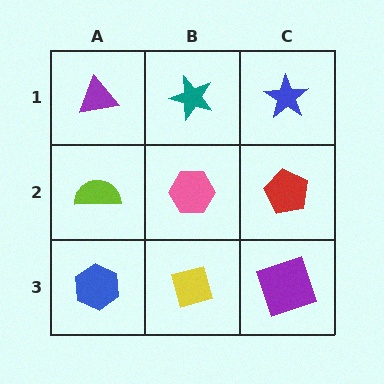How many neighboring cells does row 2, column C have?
3.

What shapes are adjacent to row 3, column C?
A red pentagon (row 2, column C), a yellow square (row 3, column B).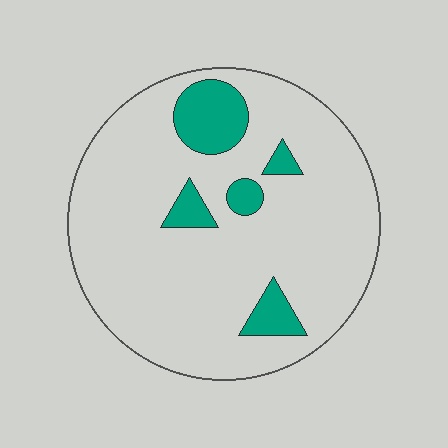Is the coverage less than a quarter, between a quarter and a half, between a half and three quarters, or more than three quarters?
Less than a quarter.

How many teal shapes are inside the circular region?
5.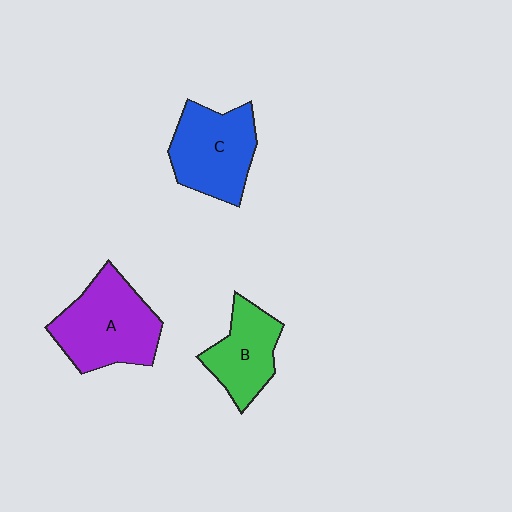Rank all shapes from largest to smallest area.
From largest to smallest: A (purple), C (blue), B (green).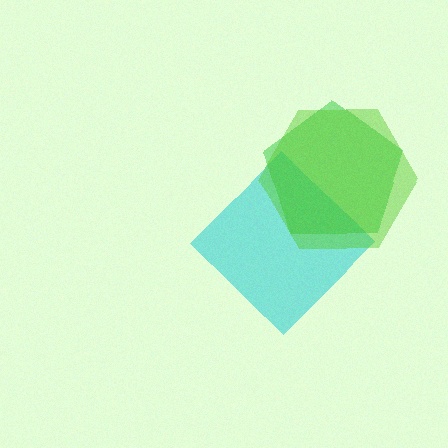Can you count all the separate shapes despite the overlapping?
Yes, there are 3 separate shapes.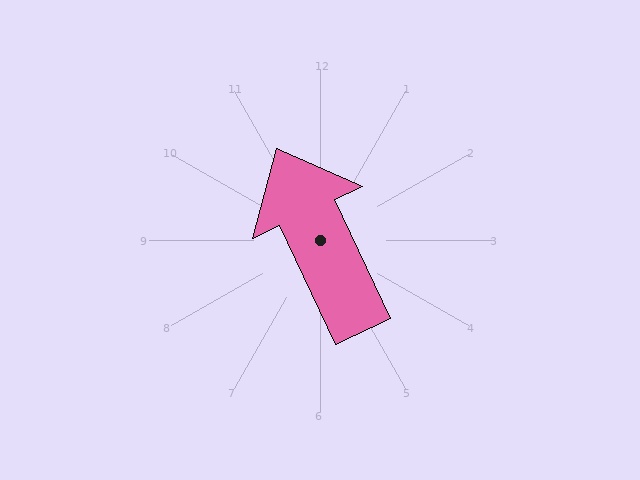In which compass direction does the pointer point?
Northwest.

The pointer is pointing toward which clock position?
Roughly 11 o'clock.